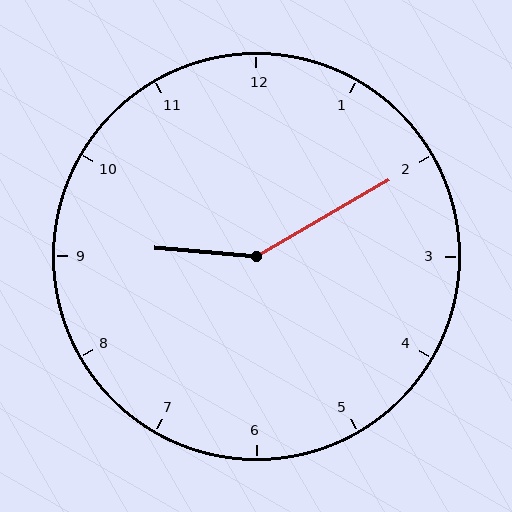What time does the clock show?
9:10.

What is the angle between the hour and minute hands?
Approximately 145 degrees.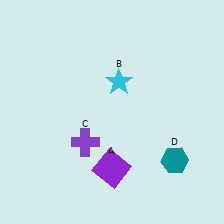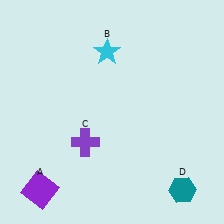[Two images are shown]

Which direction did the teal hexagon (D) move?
The teal hexagon (D) moved down.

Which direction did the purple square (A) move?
The purple square (A) moved left.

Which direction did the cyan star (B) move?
The cyan star (B) moved up.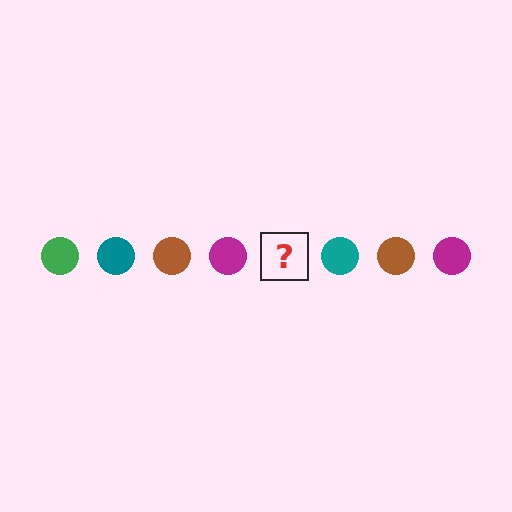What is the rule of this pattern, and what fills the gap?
The rule is that the pattern cycles through green, teal, brown, magenta circles. The gap should be filled with a green circle.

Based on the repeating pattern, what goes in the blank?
The blank should be a green circle.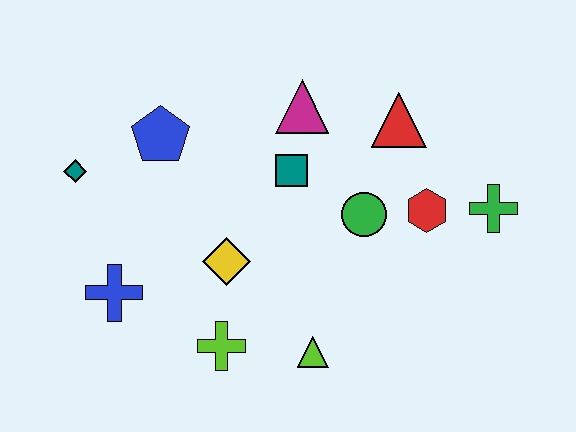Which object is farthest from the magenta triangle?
The blue cross is farthest from the magenta triangle.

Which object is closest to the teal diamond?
The blue pentagon is closest to the teal diamond.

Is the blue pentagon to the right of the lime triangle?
No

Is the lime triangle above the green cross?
No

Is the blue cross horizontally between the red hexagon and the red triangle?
No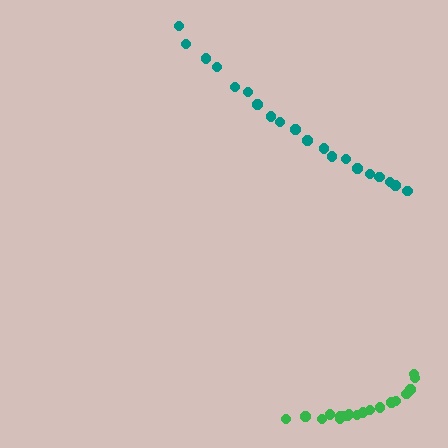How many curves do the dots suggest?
There are 2 distinct paths.